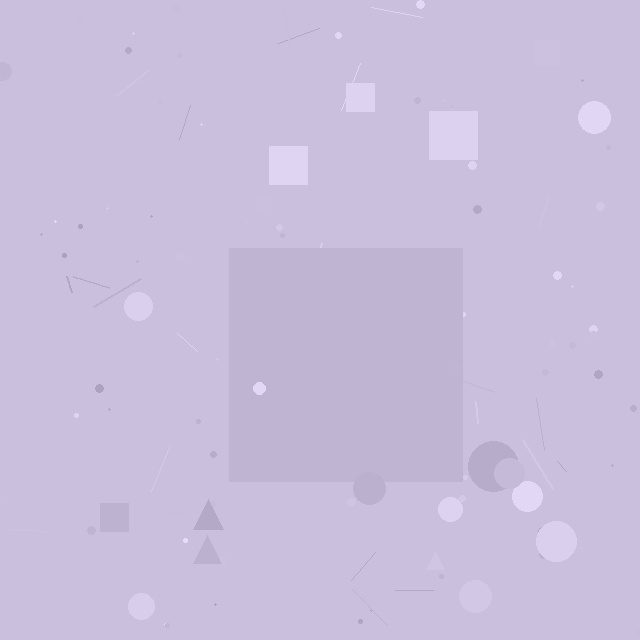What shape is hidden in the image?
A square is hidden in the image.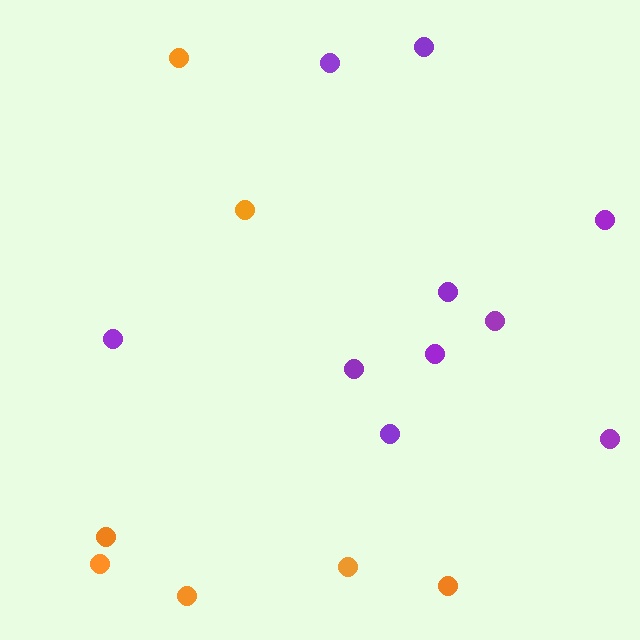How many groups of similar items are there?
There are 2 groups: one group of purple circles (10) and one group of orange circles (7).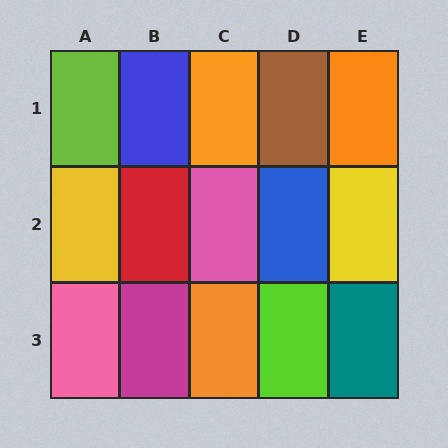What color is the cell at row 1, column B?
Blue.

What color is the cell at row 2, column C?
Pink.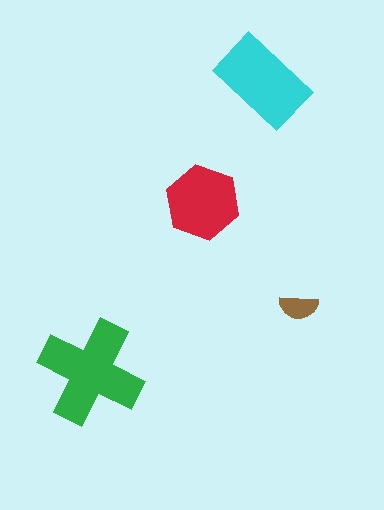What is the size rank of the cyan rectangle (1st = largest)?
2nd.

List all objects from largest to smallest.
The green cross, the cyan rectangle, the red hexagon, the brown semicircle.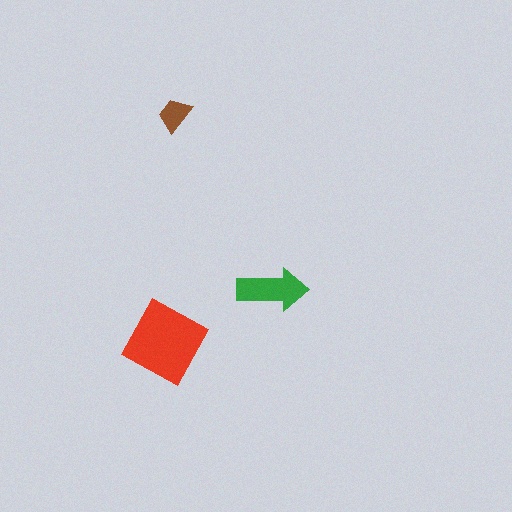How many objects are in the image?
There are 3 objects in the image.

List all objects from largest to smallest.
The red diamond, the green arrow, the brown trapezoid.